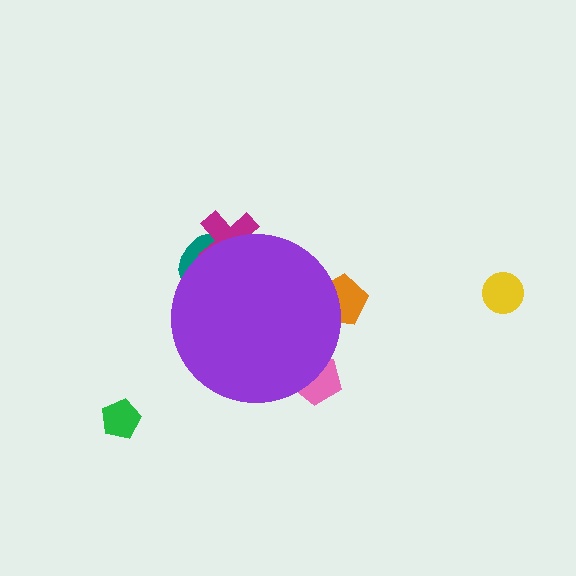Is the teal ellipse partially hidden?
Yes, the teal ellipse is partially hidden behind the purple circle.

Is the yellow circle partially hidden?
No, the yellow circle is fully visible.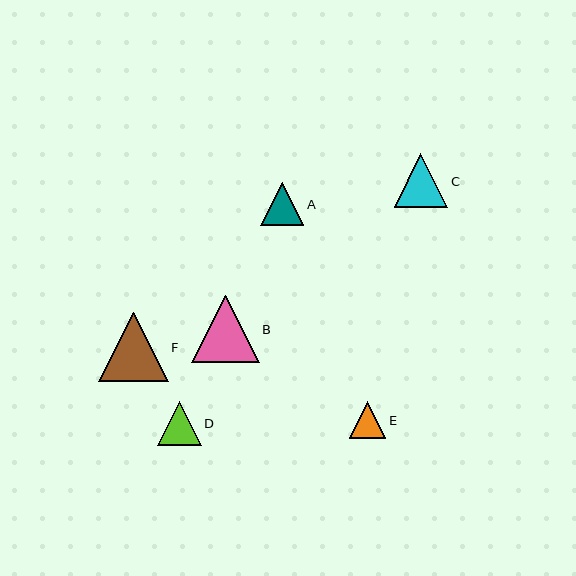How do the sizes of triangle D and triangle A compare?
Triangle D and triangle A are approximately the same size.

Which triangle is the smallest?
Triangle E is the smallest with a size of approximately 37 pixels.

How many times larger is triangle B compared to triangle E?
Triangle B is approximately 1.8 times the size of triangle E.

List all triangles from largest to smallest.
From largest to smallest: F, B, C, D, A, E.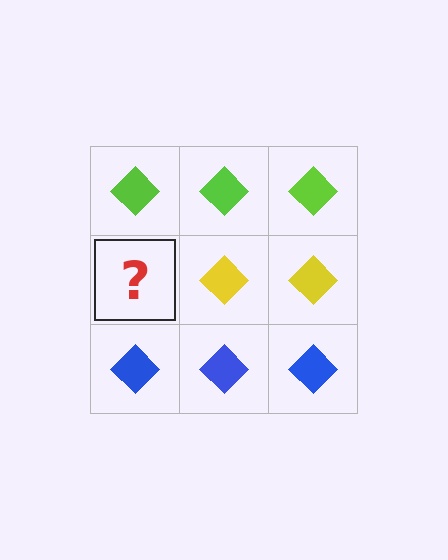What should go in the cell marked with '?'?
The missing cell should contain a yellow diamond.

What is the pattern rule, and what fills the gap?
The rule is that each row has a consistent color. The gap should be filled with a yellow diamond.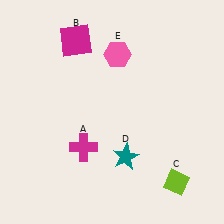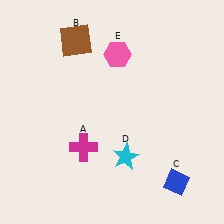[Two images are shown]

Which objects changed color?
B changed from magenta to brown. C changed from lime to blue. D changed from teal to cyan.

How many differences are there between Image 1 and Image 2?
There are 3 differences between the two images.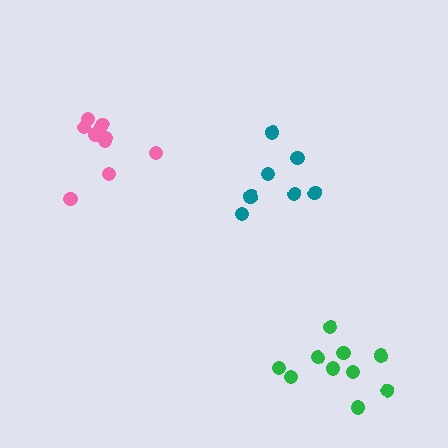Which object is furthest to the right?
The green cluster is rightmost.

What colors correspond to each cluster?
The clusters are colored: pink, green, teal.